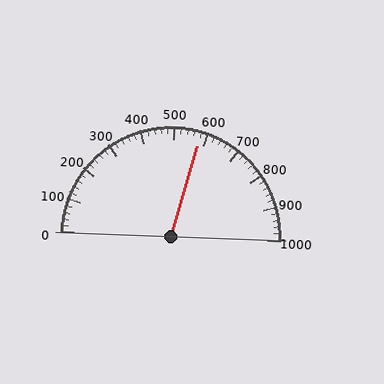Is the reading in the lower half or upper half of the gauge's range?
The reading is in the upper half of the range (0 to 1000).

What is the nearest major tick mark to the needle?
The nearest major tick mark is 600.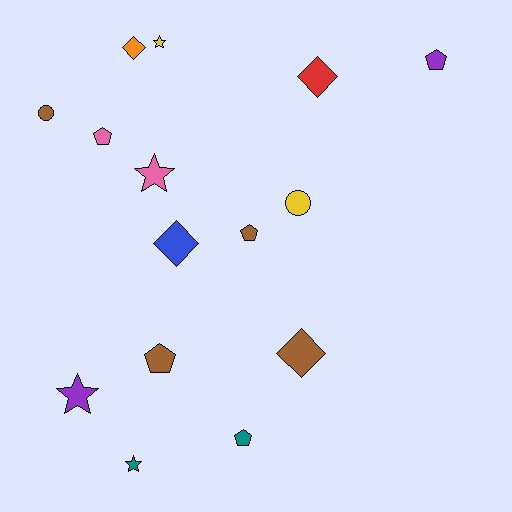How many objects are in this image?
There are 15 objects.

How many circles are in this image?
There are 2 circles.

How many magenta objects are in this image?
There are no magenta objects.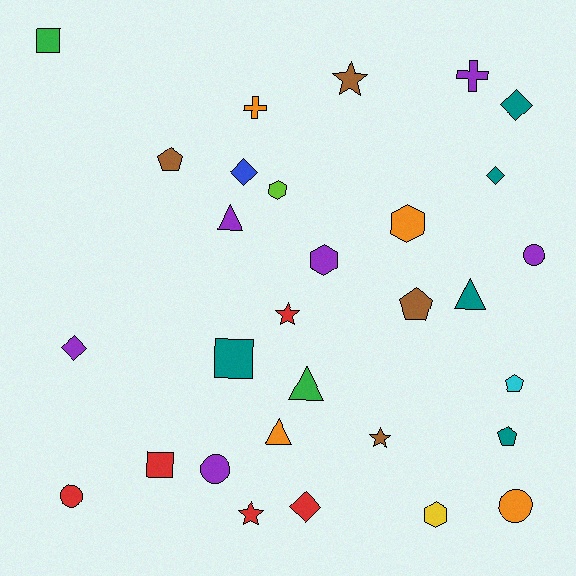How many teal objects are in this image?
There are 5 teal objects.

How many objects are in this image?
There are 30 objects.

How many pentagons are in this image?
There are 4 pentagons.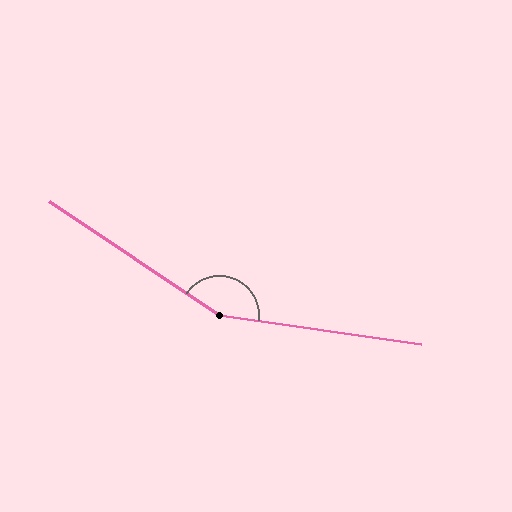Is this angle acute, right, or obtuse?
It is obtuse.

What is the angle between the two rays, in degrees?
Approximately 154 degrees.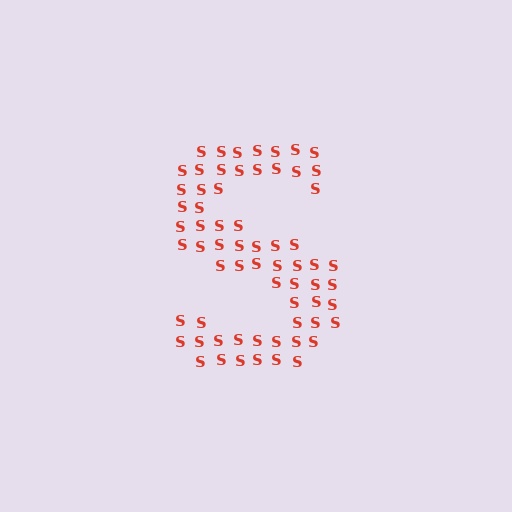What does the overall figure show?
The overall figure shows the letter S.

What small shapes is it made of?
It is made of small letter S's.